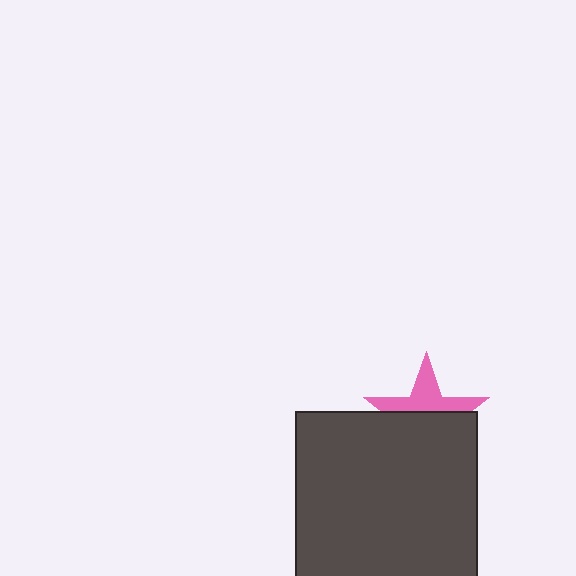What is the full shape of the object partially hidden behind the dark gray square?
The partially hidden object is a pink star.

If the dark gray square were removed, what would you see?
You would see the complete pink star.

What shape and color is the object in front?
The object in front is a dark gray square.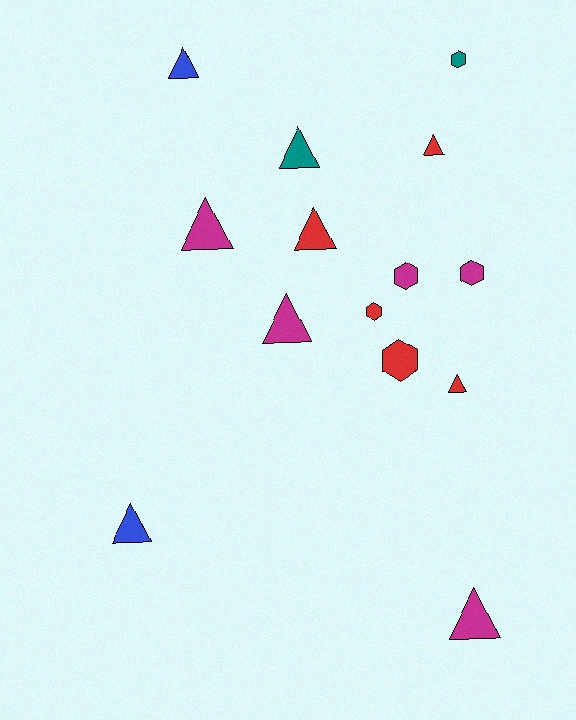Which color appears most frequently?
Magenta, with 5 objects.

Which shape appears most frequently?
Triangle, with 9 objects.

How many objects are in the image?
There are 14 objects.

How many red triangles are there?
There are 3 red triangles.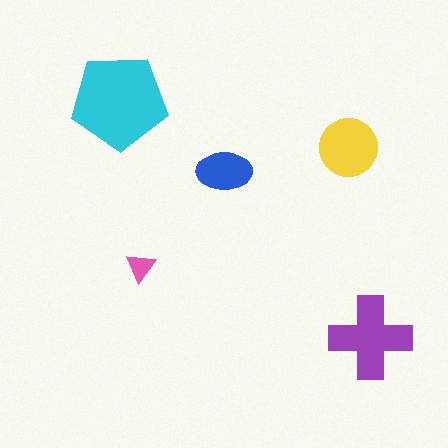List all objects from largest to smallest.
The cyan pentagon, the purple cross, the yellow circle, the blue ellipse, the pink triangle.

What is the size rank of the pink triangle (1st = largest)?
5th.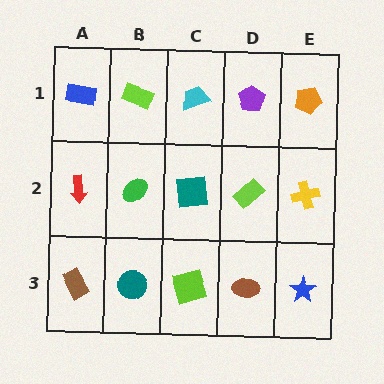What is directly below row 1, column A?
A red arrow.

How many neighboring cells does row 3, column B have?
3.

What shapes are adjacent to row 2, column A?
A blue rectangle (row 1, column A), a brown rectangle (row 3, column A), a green ellipse (row 2, column B).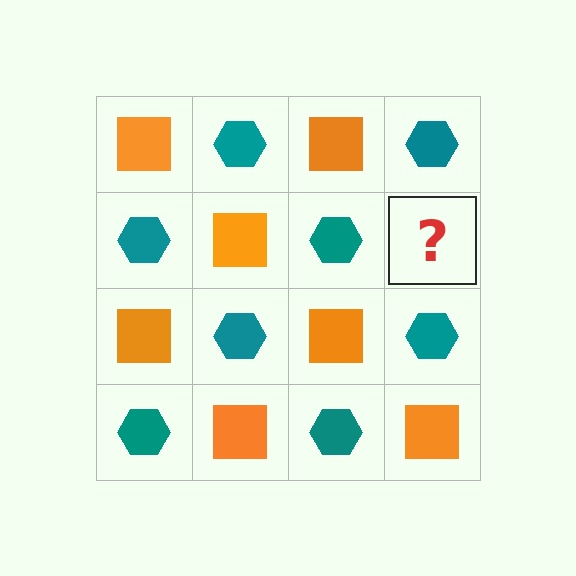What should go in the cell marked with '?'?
The missing cell should contain an orange square.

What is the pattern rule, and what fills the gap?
The rule is that it alternates orange square and teal hexagon in a checkerboard pattern. The gap should be filled with an orange square.